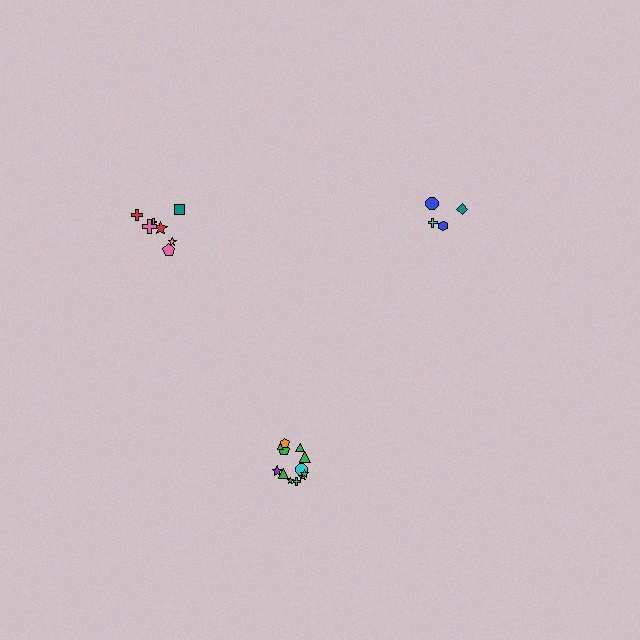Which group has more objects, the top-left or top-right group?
The top-left group.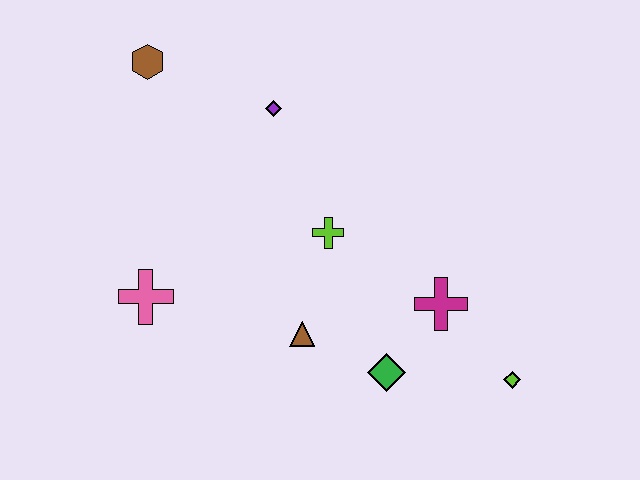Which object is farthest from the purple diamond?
The lime diamond is farthest from the purple diamond.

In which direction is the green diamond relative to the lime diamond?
The green diamond is to the left of the lime diamond.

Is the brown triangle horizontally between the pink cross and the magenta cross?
Yes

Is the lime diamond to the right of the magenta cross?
Yes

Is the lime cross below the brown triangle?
No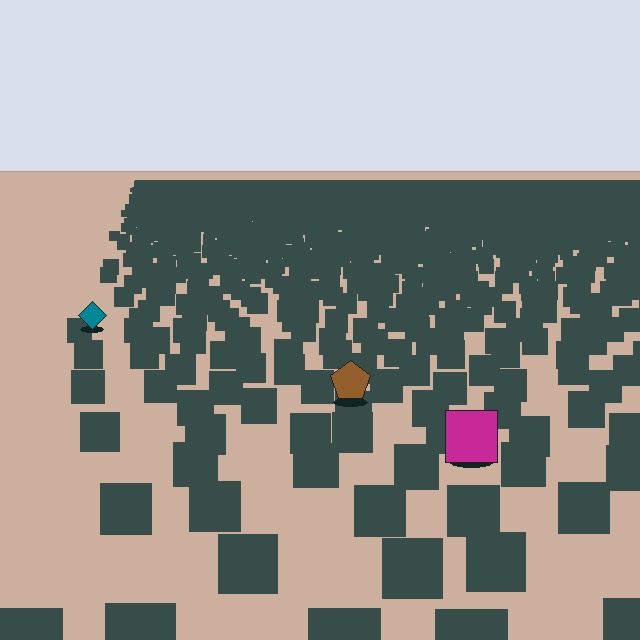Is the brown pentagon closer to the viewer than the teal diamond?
Yes. The brown pentagon is closer — you can tell from the texture gradient: the ground texture is coarser near it.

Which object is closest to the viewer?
The magenta square is closest. The texture marks near it are larger and more spread out.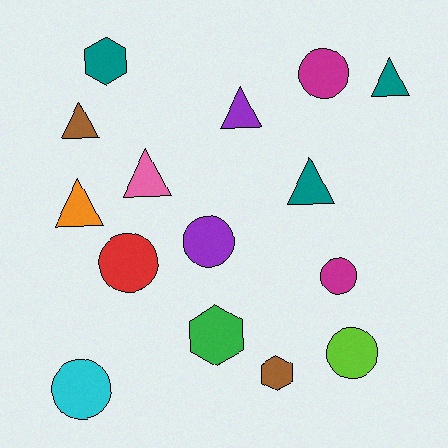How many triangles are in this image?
There are 6 triangles.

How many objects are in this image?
There are 15 objects.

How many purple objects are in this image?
There are 2 purple objects.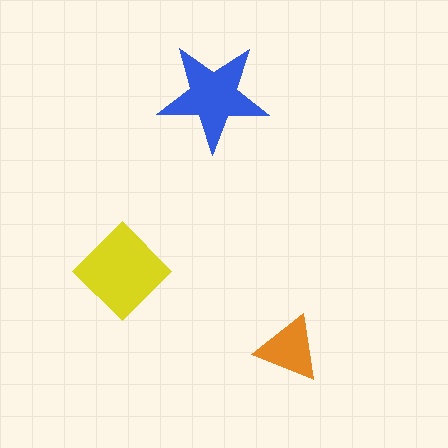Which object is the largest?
The yellow diamond.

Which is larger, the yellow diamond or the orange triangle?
The yellow diamond.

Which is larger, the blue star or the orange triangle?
The blue star.